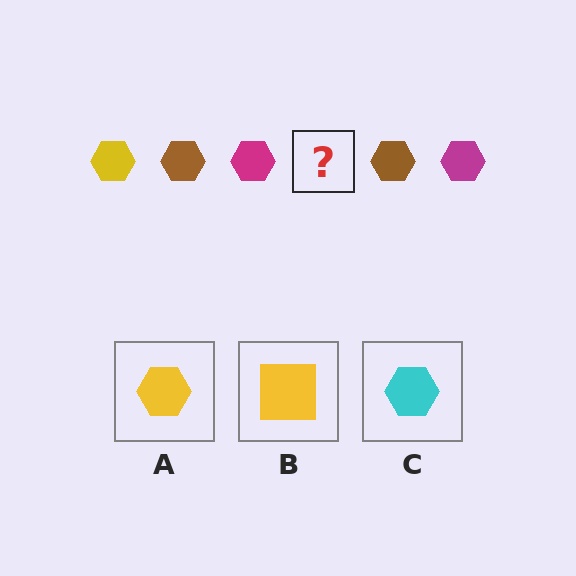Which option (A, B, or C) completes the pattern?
A.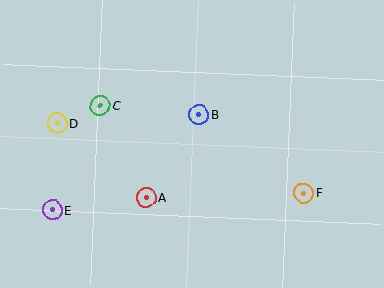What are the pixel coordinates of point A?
Point A is at (146, 197).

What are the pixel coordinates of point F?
Point F is at (304, 193).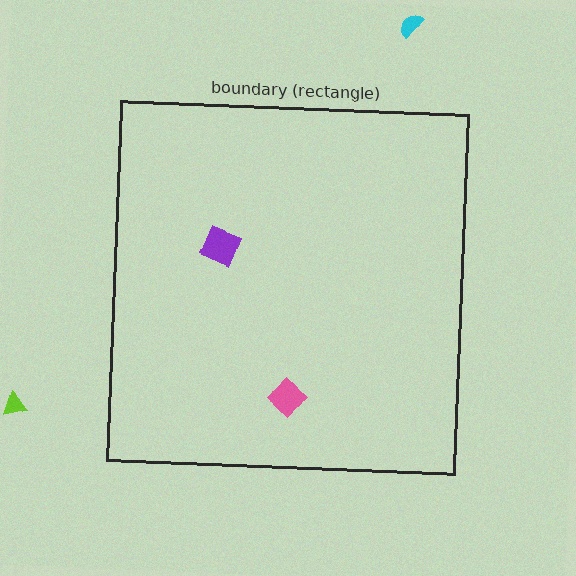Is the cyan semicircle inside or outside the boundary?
Outside.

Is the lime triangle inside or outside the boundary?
Outside.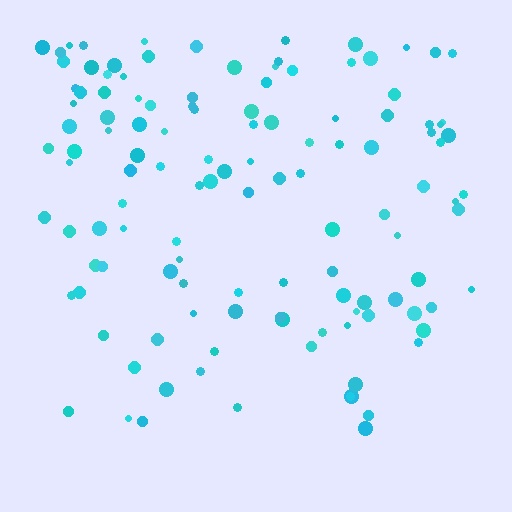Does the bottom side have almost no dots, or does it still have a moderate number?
Still a moderate number, just noticeably fewer than the top.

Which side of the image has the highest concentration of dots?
The top.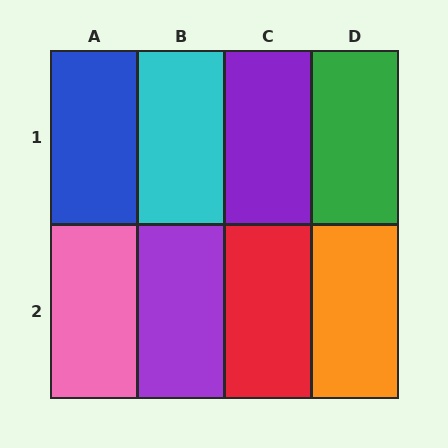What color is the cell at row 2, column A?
Pink.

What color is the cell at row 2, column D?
Orange.